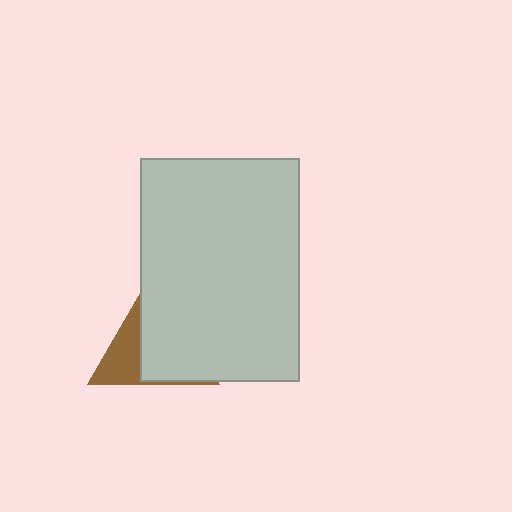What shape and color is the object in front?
The object in front is a light gray rectangle.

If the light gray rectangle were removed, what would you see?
You would see the complete brown triangle.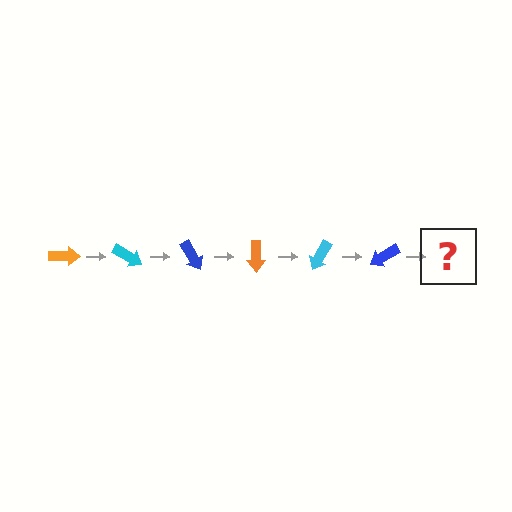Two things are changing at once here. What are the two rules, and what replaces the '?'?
The two rules are that it rotates 30 degrees each step and the color cycles through orange, cyan, and blue. The '?' should be an orange arrow, rotated 180 degrees from the start.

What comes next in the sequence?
The next element should be an orange arrow, rotated 180 degrees from the start.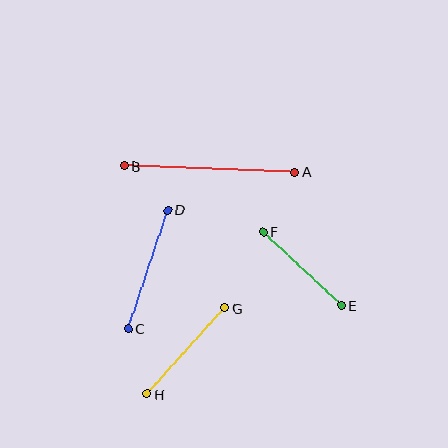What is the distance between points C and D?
The distance is approximately 125 pixels.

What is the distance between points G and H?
The distance is approximately 116 pixels.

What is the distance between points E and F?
The distance is approximately 108 pixels.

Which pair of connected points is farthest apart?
Points A and B are farthest apart.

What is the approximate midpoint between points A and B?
The midpoint is at approximately (210, 169) pixels.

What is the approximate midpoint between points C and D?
The midpoint is at approximately (148, 270) pixels.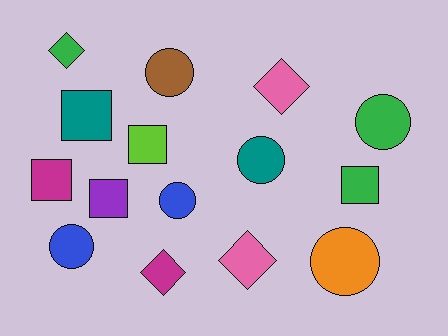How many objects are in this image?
There are 15 objects.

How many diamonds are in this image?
There are 4 diamonds.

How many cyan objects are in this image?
There are no cyan objects.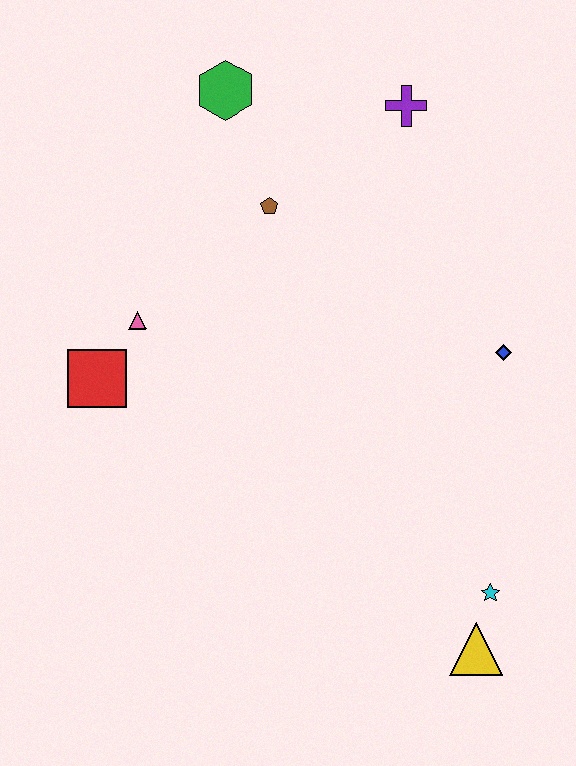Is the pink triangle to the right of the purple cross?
No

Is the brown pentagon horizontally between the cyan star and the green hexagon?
Yes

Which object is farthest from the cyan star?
The green hexagon is farthest from the cyan star.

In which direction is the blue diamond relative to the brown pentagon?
The blue diamond is to the right of the brown pentagon.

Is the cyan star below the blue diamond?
Yes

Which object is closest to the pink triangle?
The red square is closest to the pink triangle.